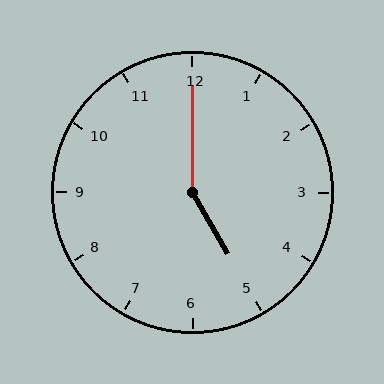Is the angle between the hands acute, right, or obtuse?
It is obtuse.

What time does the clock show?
5:00.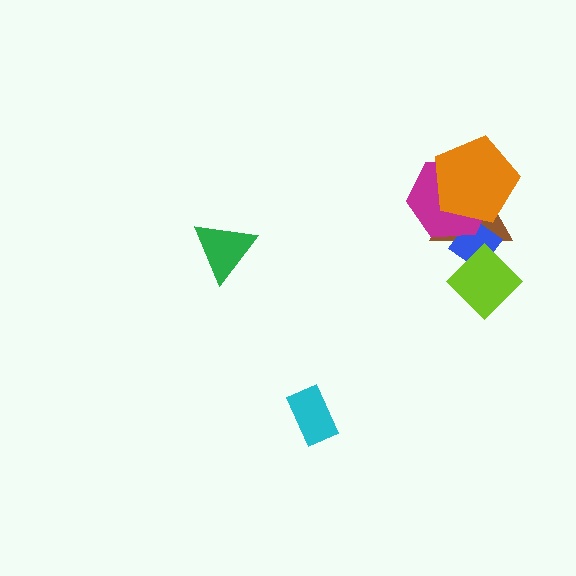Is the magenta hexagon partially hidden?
Yes, it is partially covered by another shape.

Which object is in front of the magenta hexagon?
The orange pentagon is in front of the magenta hexagon.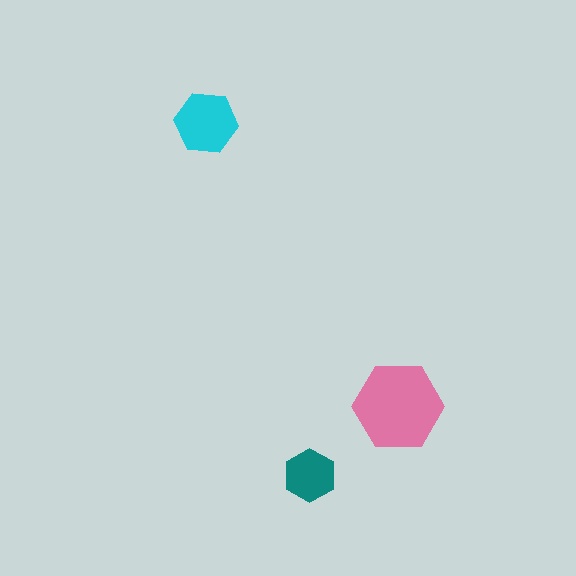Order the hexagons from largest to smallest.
the pink one, the cyan one, the teal one.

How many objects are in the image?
There are 3 objects in the image.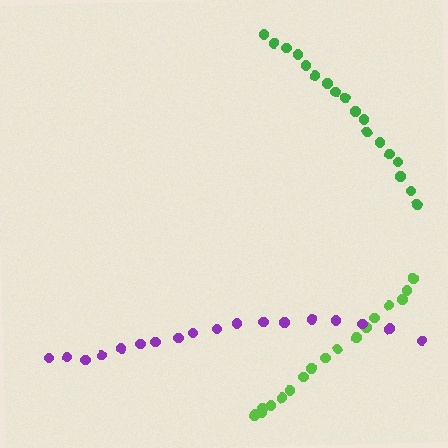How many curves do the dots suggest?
There are 3 distinct paths.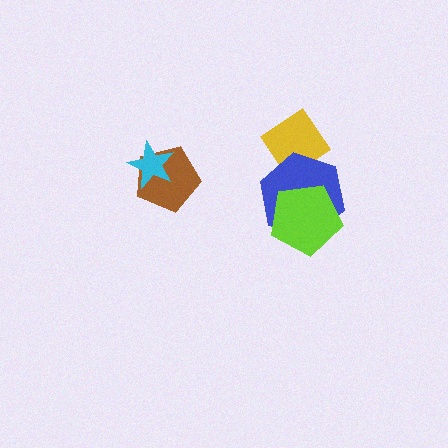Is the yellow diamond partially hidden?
Yes, it is partially covered by another shape.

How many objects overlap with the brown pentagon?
1 object overlaps with the brown pentagon.